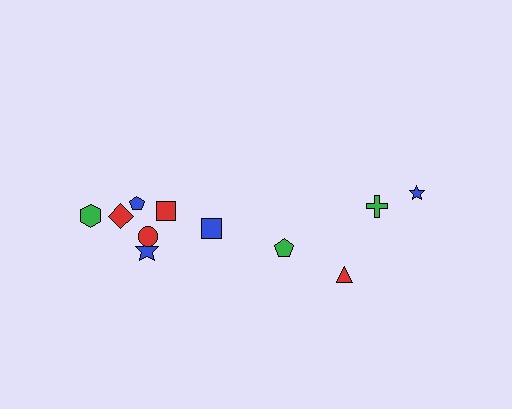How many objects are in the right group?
There are 4 objects.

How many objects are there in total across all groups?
There are 11 objects.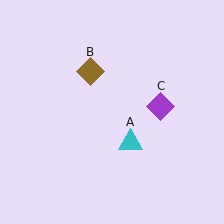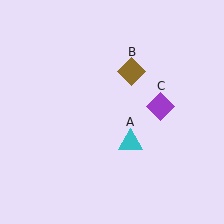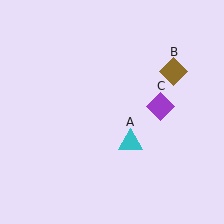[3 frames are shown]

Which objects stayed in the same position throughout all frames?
Cyan triangle (object A) and purple diamond (object C) remained stationary.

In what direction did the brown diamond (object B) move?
The brown diamond (object B) moved right.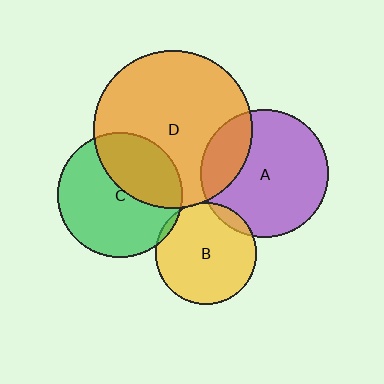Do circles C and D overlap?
Yes.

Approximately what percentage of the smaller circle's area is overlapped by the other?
Approximately 35%.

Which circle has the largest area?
Circle D (orange).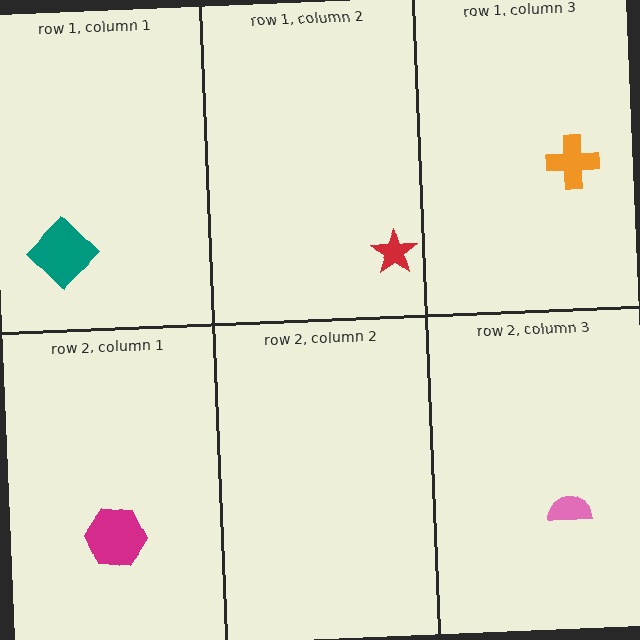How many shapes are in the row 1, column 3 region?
1.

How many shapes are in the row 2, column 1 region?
1.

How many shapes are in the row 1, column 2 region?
1.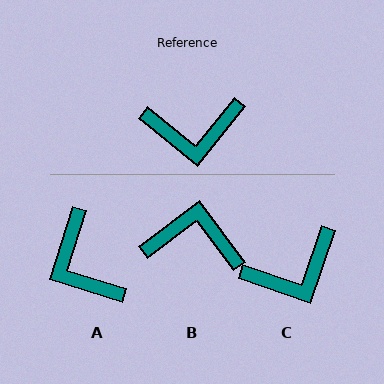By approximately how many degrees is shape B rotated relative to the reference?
Approximately 166 degrees counter-clockwise.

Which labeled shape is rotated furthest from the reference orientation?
B, about 166 degrees away.